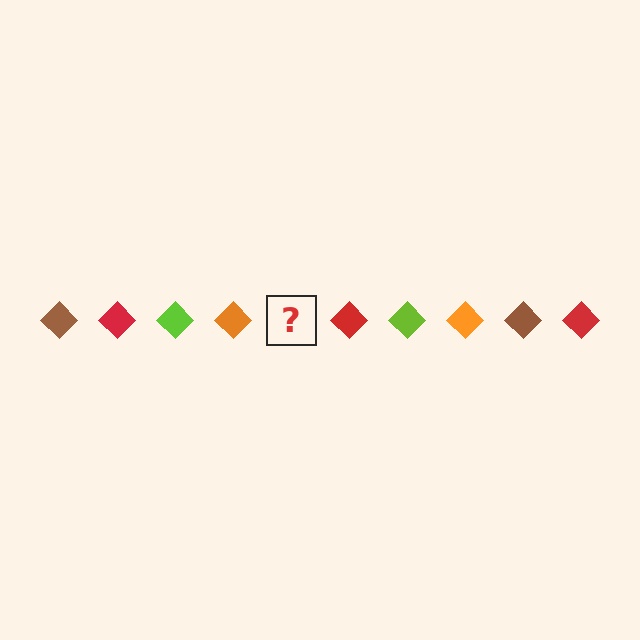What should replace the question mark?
The question mark should be replaced with a brown diamond.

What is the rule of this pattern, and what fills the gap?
The rule is that the pattern cycles through brown, red, lime, orange diamonds. The gap should be filled with a brown diamond.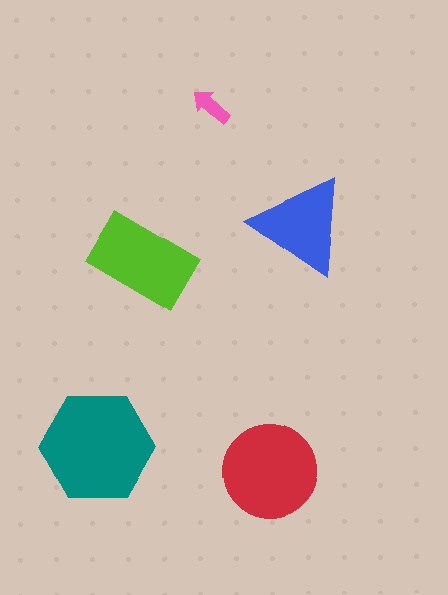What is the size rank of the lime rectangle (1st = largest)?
3rd.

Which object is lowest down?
The red circle is bottommost.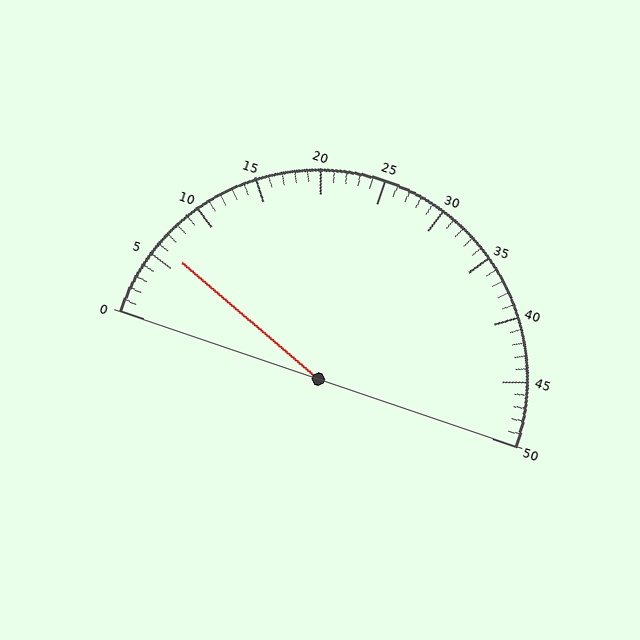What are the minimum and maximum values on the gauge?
The gauge ranges from 0 to 50.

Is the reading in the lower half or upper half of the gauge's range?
The reading is in the lower half of the range (0 to 50).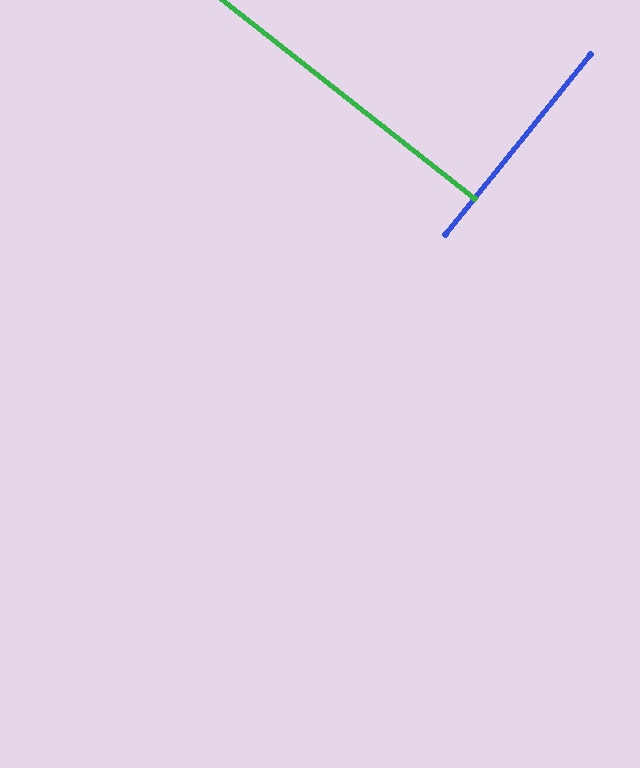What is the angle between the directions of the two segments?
Approximately 90 degrees.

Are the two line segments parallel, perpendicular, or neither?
Perpendicular — they meet at approximately 90°.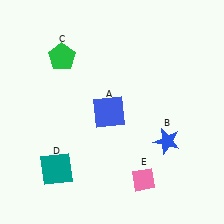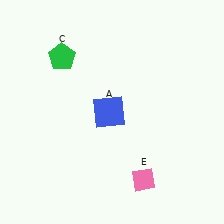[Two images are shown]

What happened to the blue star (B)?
The blue star (B) was removed in Image 2. It was in the bottom-right area of Image 1.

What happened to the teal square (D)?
The teal square (D) was removed in Image 2. It was in the bottom-left area of Image 1.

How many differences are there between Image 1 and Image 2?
There are 2 differences between the two images.